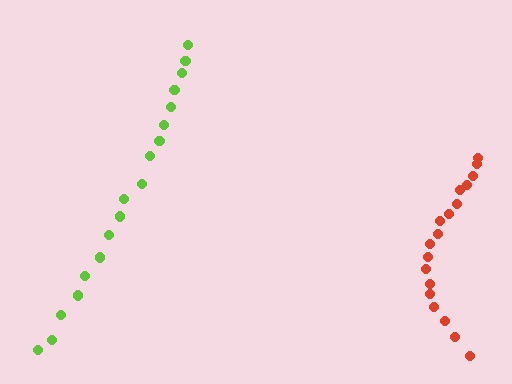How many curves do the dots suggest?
There are 2 distinct paths.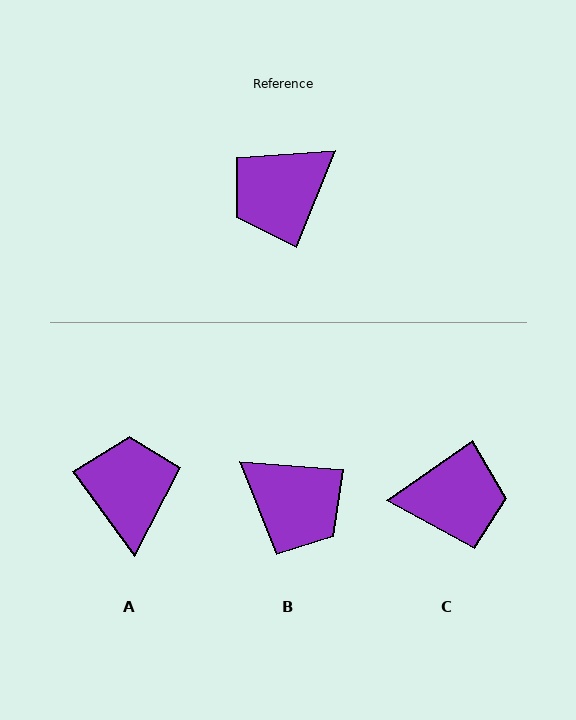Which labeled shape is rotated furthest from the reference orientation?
C, about 147 degrees away.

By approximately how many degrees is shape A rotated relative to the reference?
Approximately 122 degrees clockwise.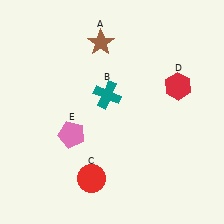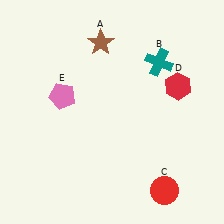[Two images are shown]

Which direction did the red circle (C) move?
The red circle (C) moved right.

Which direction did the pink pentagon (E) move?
The pink pentagon (E) moved up.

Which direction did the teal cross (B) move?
The teal cross (B) moved right.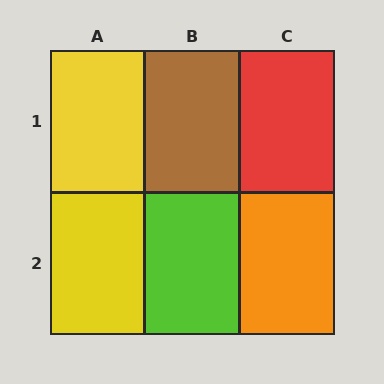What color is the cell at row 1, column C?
Red.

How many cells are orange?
1 cell is orange.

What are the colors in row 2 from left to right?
Yellow, lime, orange.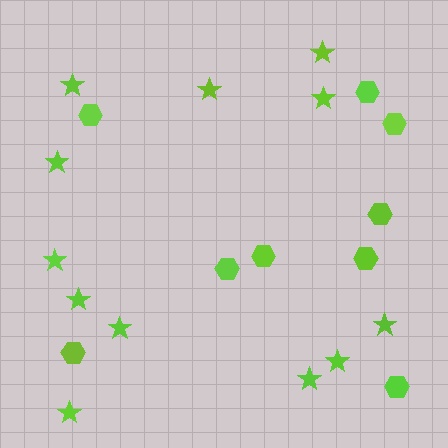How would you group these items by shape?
There are 2 groups: one group of stars (12) and one group of hexagons (9).